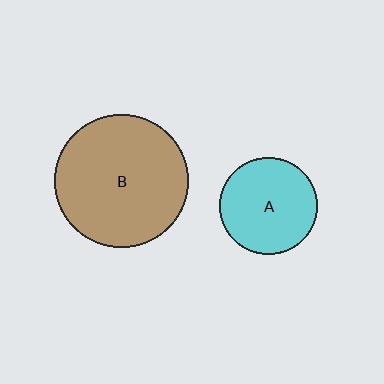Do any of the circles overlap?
No, none of the circles overlap.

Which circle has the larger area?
Circle B (brown).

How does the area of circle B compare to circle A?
Approximately 1.9 times.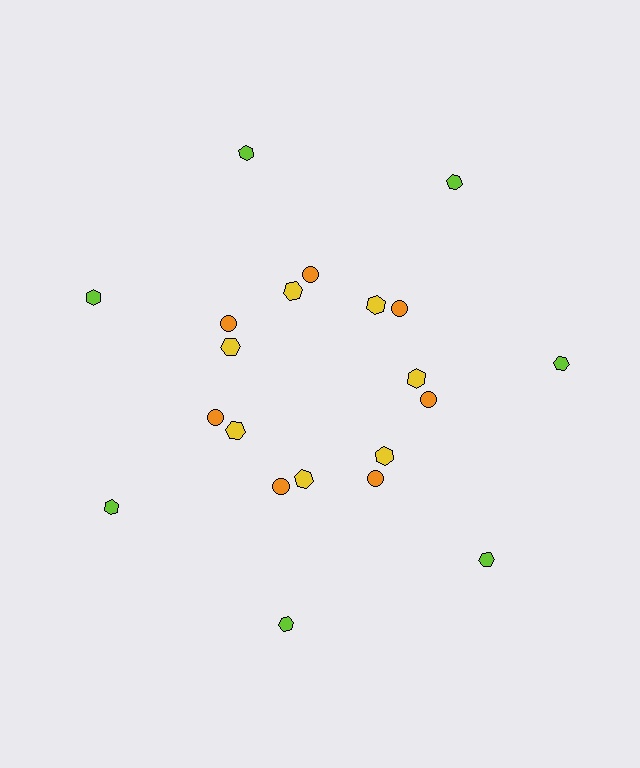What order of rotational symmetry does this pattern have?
This pattern has 7-fold rotational symmetry.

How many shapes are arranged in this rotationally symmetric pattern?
There are 21 shapes, arranged in 7 groups of 3.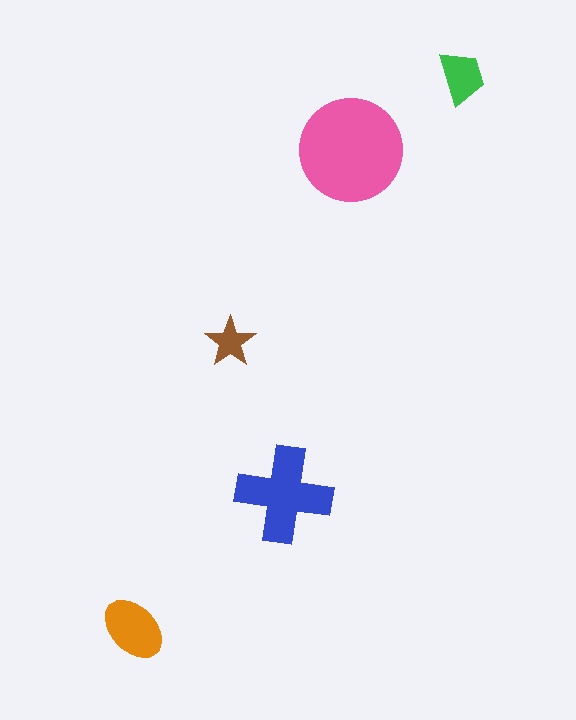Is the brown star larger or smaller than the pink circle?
Smaller.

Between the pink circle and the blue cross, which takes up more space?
The pink circle.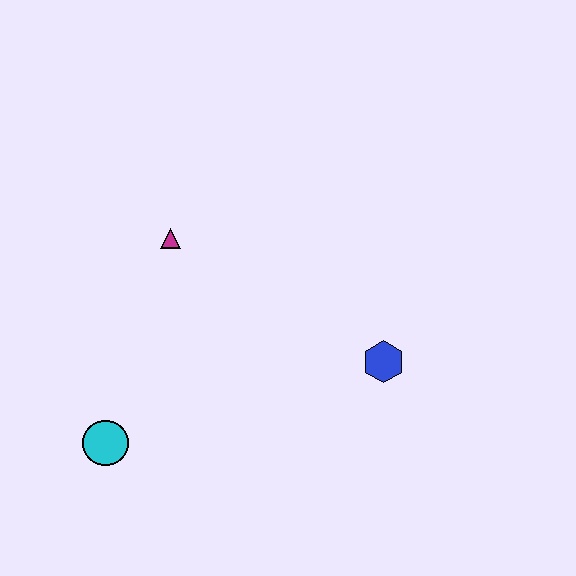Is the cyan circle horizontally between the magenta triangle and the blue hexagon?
No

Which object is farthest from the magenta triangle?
The blue hexagon is farthest from the magenta triangle.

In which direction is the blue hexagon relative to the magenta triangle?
The blue hexagon is to the right of the magenta triangle.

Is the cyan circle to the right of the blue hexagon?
No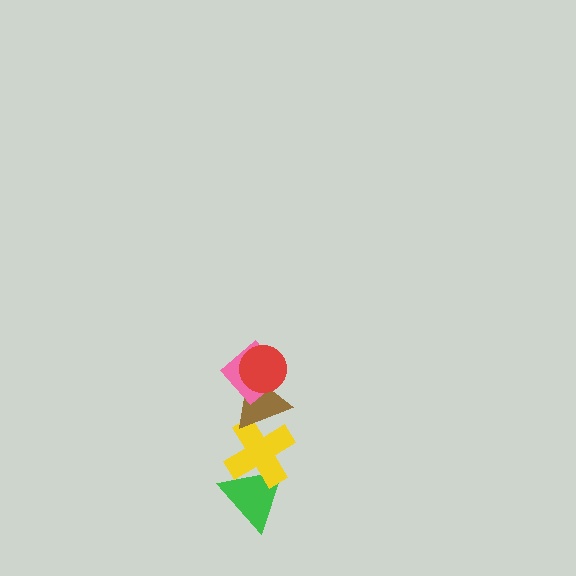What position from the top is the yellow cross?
The yellow cross is 4th from the top.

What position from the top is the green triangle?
The green triangle is 5th from the top.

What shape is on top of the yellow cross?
The brown triangle is on top of the yellow cross.